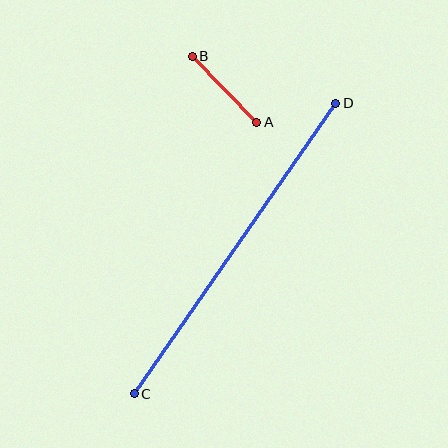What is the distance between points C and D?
The distance is approximately 353 pixels.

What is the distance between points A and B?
The distance is approximately 92 pixels.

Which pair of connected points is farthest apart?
Points C and D are farthest apart.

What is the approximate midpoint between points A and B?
The midpoint is at approximately (225, 89) pixels.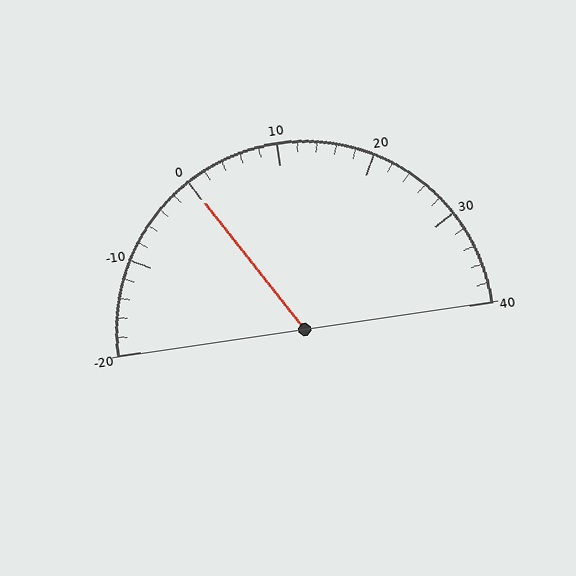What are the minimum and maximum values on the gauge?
The gauge ranges from -20 to 40.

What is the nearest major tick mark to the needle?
The nearest major tick mark is 0.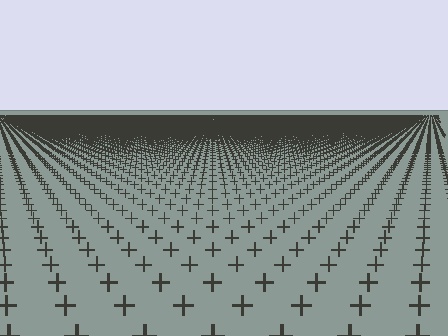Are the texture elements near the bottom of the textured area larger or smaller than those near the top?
Larger. Near the bottom, elements are closer to the viewer and appear at a bigger on-screen size.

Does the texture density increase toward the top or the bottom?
Density increases toward the top.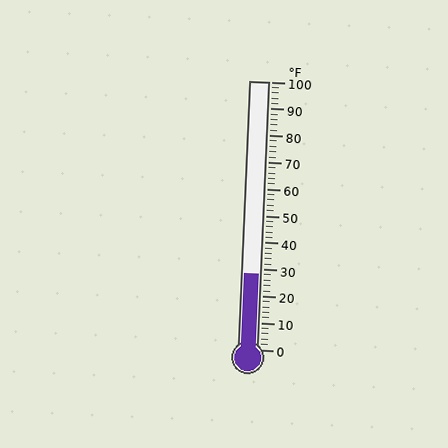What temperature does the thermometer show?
The thermometer shows approximately 28°F.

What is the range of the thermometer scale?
The thermometer scale ranges from 0°F to 100°F.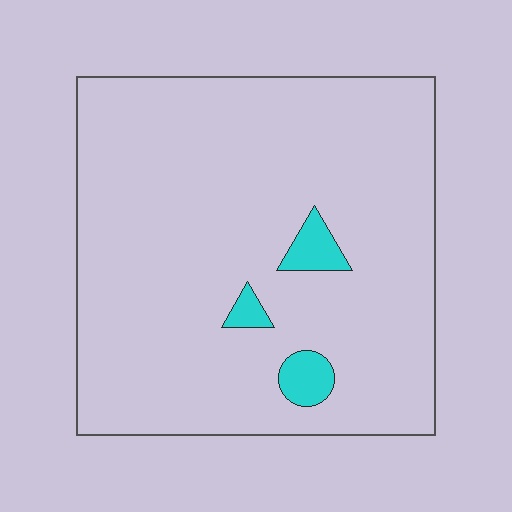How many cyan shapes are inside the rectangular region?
3.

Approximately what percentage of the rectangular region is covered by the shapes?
Approximately 5%.